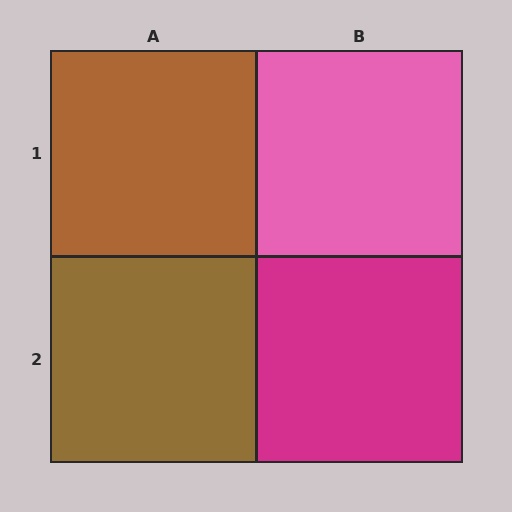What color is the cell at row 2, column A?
Brown.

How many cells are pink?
1 cell is pink.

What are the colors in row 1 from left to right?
Brown, pink.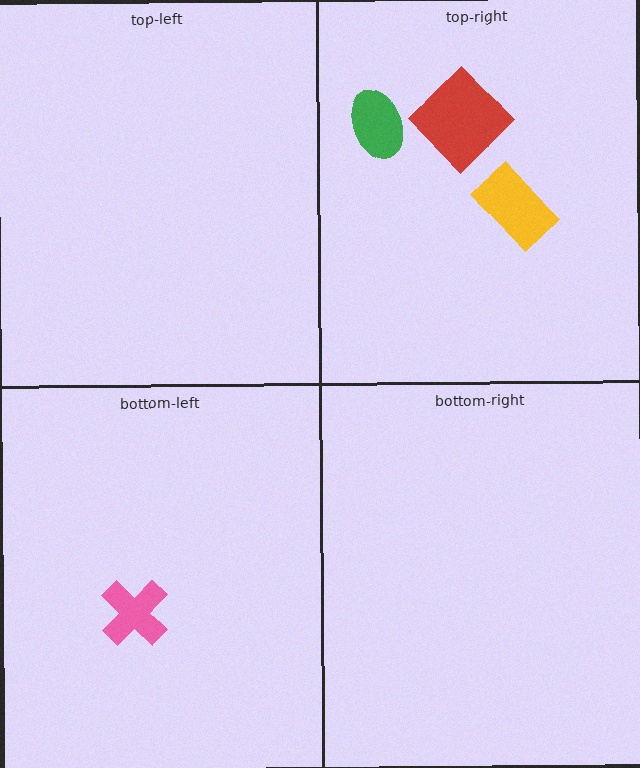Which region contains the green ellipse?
The top-right region.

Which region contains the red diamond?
The top-right region.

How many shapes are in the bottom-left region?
1.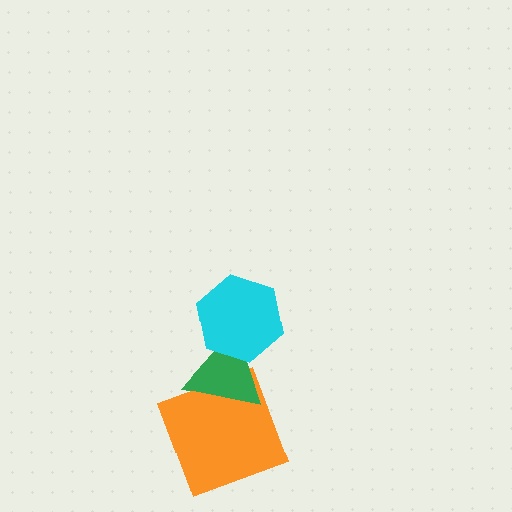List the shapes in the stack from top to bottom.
From top to bottom: the cyan hexagon, the green triangle, the orange square.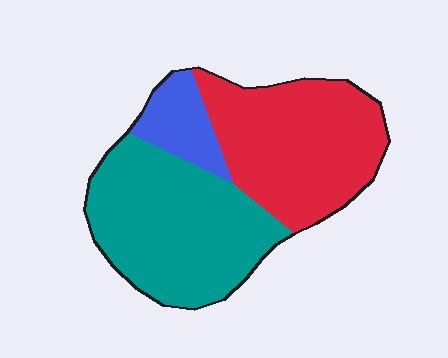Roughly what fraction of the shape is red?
Red takes up between a quarter and a half of the shape.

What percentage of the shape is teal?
Teal takes up between a third and a half of the shape.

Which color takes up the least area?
Blue, at roughly 10%.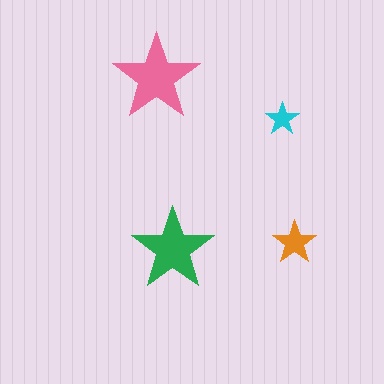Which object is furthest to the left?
The pink star is leftmost.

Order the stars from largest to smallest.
the pink one, the green one, the orange one, the cyan one.